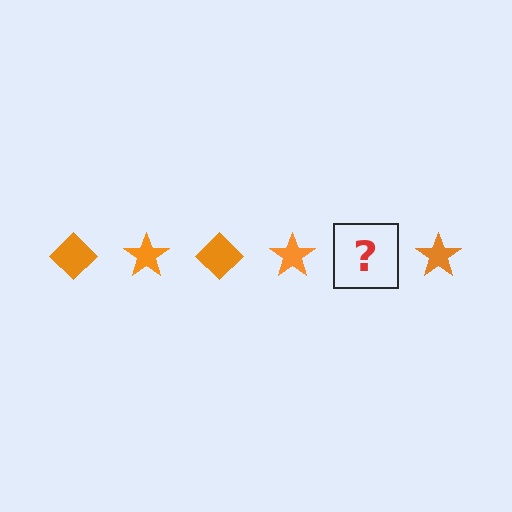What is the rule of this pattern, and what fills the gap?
The rule is that the pattern cycles through diamond, star shapes in orange. The gap should be filled with an orange diamond.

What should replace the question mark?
The question mark should be replaced with an orange diamond.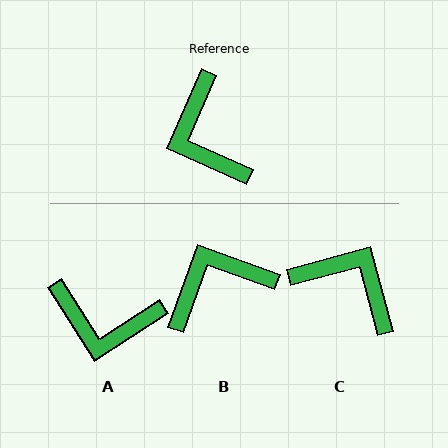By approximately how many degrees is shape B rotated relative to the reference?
Approximately 86 degrees clockwise.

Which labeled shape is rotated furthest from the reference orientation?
C, about 141 degrees away.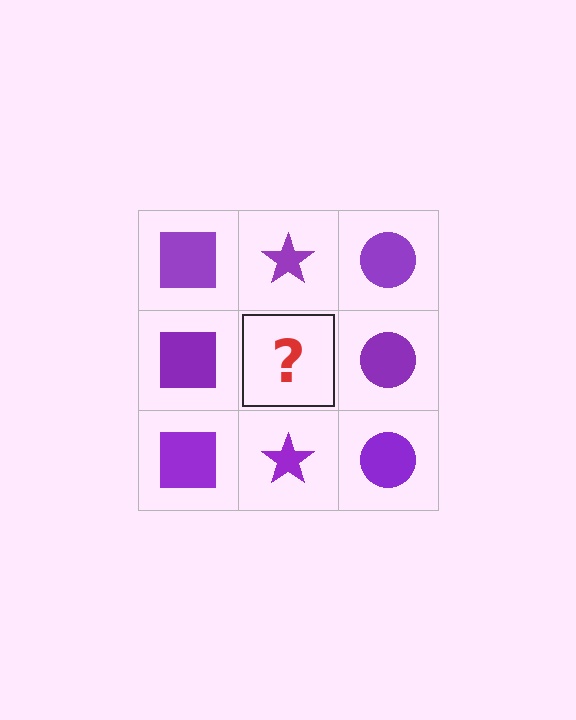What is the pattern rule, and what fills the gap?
The rule is that each column has a consistent shape. The gap should be filled with a purple star.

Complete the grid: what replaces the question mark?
The question mark should be replaced with a purple star.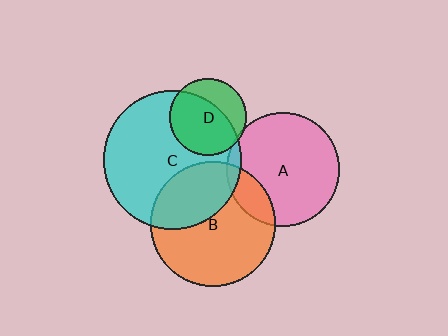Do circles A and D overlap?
Yes.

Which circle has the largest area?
Circle C (cyan).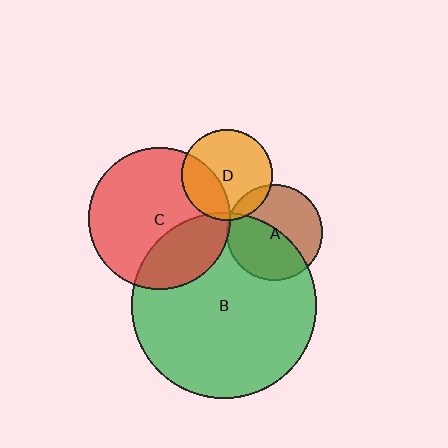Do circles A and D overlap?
Yes.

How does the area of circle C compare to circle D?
Approximately 2.4 times.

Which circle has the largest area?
Circle B (green).